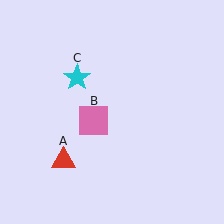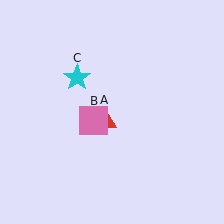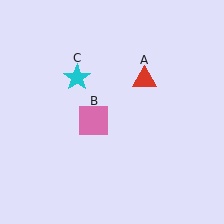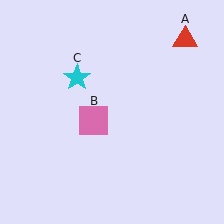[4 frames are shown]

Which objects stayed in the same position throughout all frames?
Pink square (object B) and cyan star (object C) remained stationary.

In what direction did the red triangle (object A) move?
The red triangle (object A) moved up and to the right.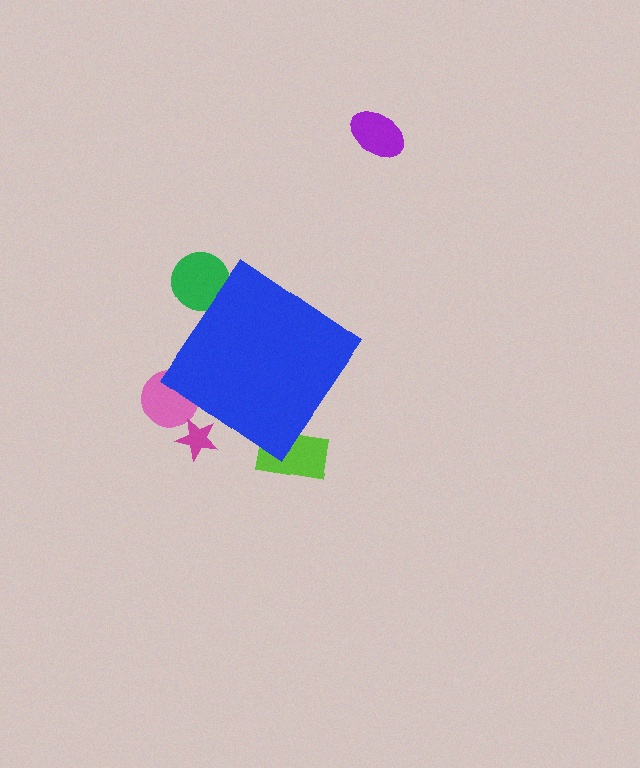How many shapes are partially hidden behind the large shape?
4 shapes are partially hidden.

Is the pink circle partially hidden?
Yes, the pink circle is partially hidden behind the blue diamond.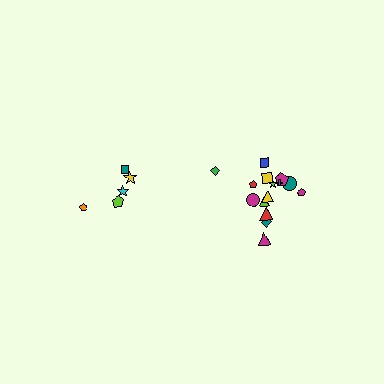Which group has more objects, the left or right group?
The right group.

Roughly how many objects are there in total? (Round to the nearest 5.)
Roughly 20 objects in total.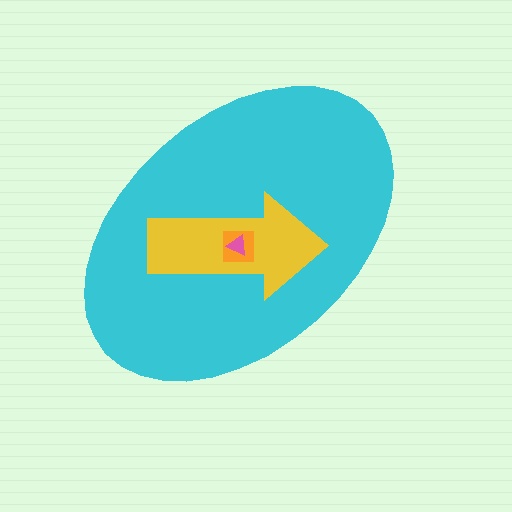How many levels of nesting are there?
4.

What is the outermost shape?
The cyan ellipse.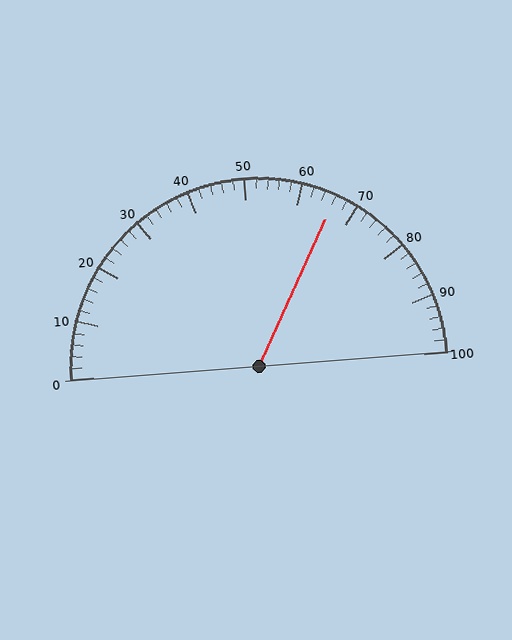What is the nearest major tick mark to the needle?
The nearest major tick mark is 70.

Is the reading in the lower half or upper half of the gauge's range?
The reading is in the upper half of the range (0 to 100).